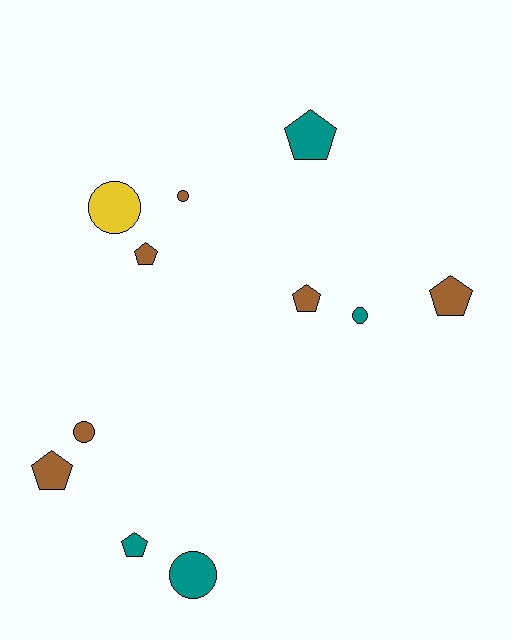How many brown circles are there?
There are 2 brown circles.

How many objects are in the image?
There are 11 objects.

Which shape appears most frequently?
Pentagon, with 6 objects.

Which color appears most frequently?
Brown, with 6 objects.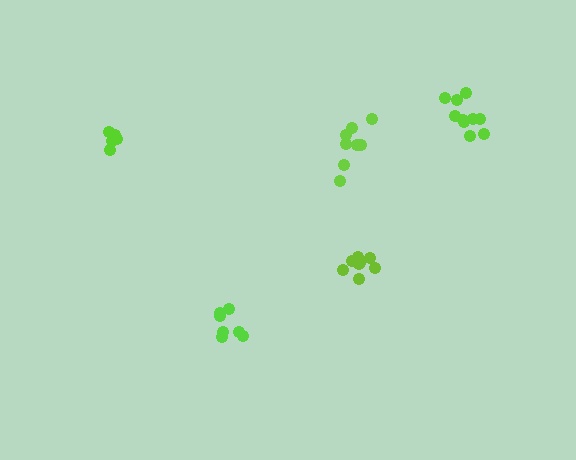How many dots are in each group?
Group 1: 7 dots, Group 2: 10 dots, Group 3: 5 dots, Group 4: 8 dots, Group 5: 8 dots (38 total).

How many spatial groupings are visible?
There are 5 spatial groupings.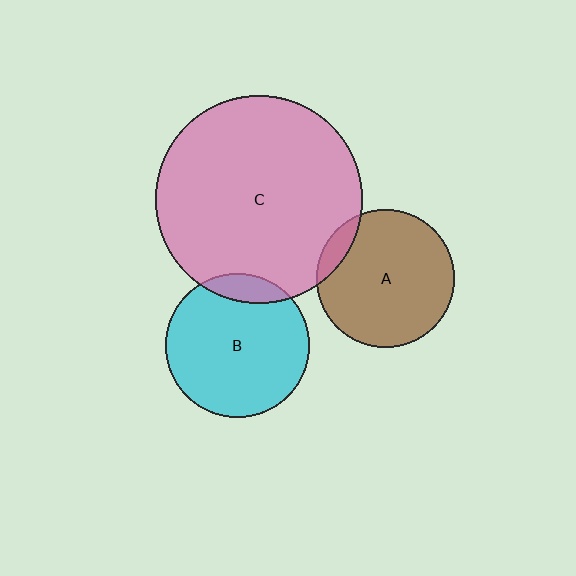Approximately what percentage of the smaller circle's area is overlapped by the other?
Approximately 10%.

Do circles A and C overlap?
Yes.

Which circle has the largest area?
Circle C (pink).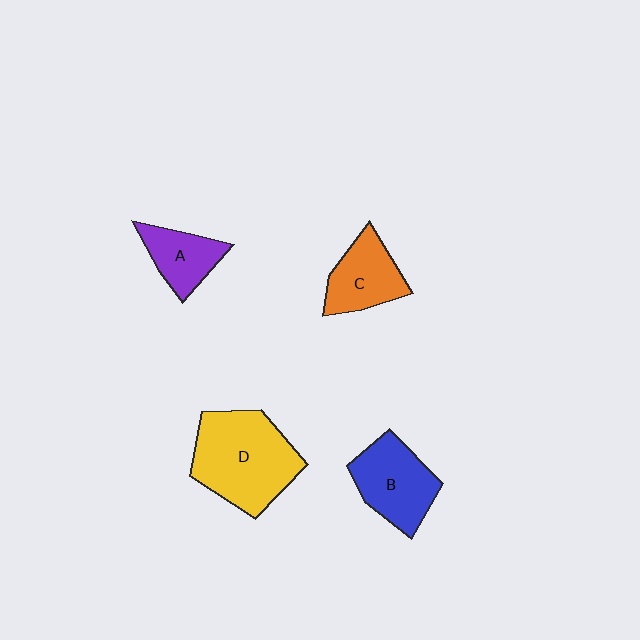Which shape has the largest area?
Shape D (yellow).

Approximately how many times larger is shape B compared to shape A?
Approximately 1.5 times.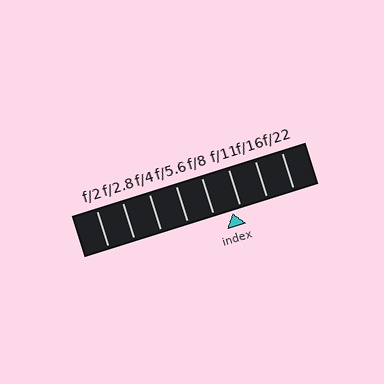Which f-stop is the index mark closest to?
The index mark is closest to f/11.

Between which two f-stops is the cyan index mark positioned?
The index mark is between f/8 and f/11.